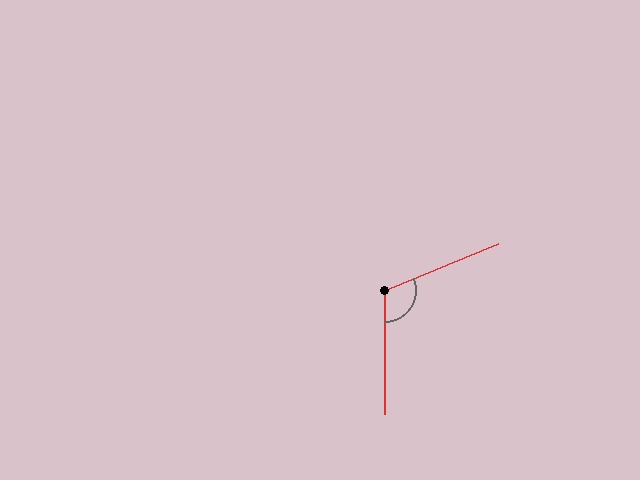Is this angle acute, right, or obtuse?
It is obtuse.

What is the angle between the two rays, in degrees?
Approximately 112 degrees.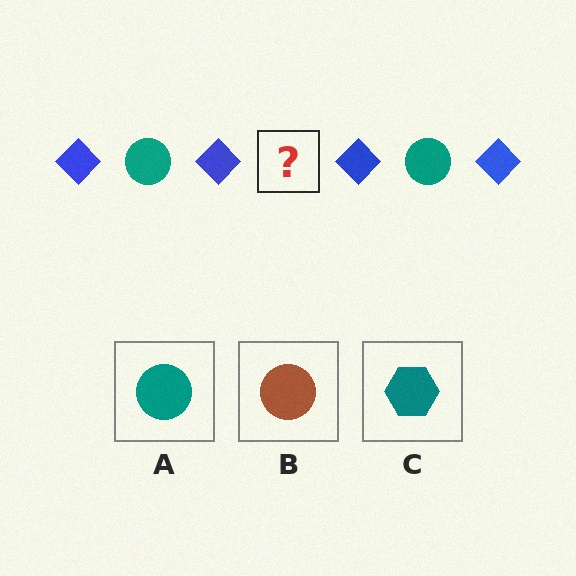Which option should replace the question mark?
Option A.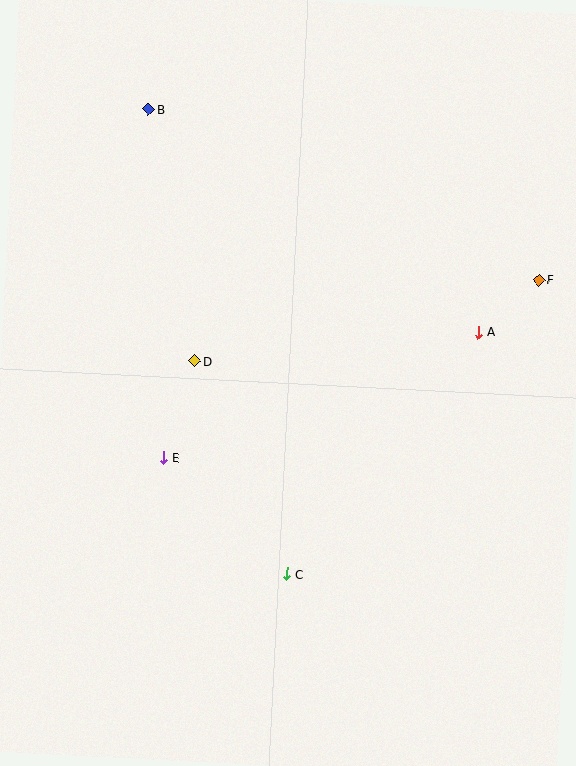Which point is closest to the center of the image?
Point D at (195, 361) is closest to the center.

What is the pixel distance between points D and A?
The distance between D and A is 285 pixels.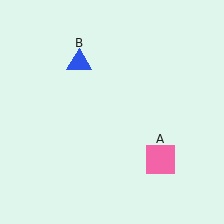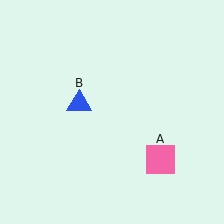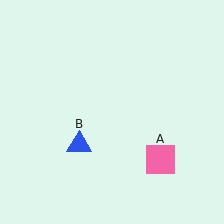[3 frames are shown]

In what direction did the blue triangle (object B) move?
The blue triangle (object B) moved down.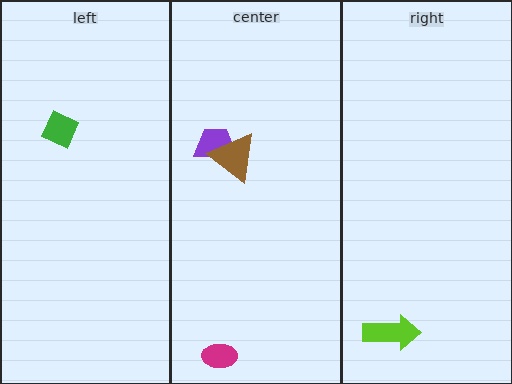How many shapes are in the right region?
1.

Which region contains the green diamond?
The left region.